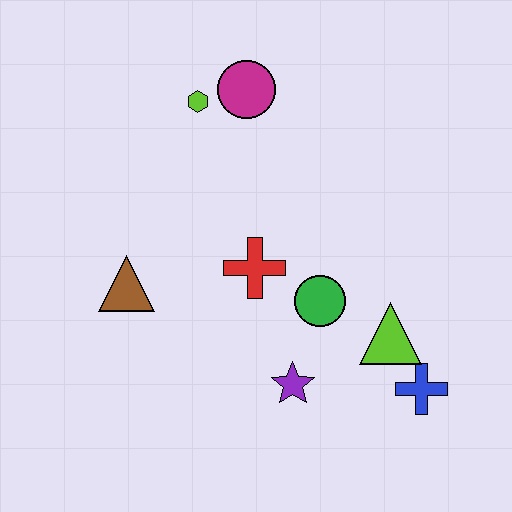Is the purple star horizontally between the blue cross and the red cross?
Yes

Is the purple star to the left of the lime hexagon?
No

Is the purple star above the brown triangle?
No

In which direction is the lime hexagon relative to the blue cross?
The lime hexagon is above the blue cross.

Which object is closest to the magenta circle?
The lime hexagon is closest to the magenta circle.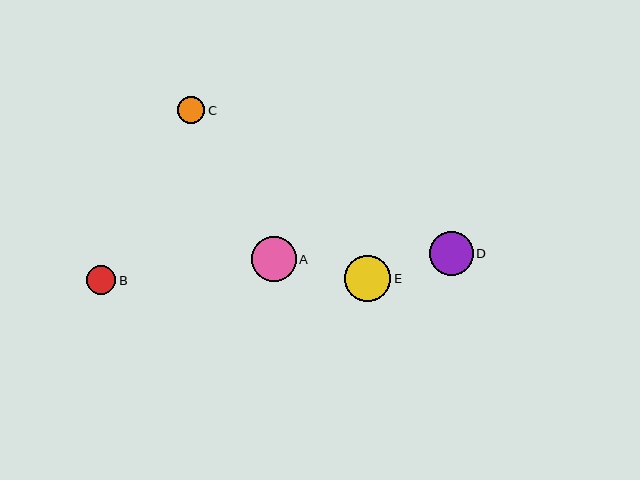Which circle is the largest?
Circle E is the largest with a size of approximately 46 pixels.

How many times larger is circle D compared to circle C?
Circle D is approximately 1.6 times the size of circle C.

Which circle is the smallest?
Circle C is the smallest with a size of approximately 28 pixels.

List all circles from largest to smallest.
From largest to smallest: E, A, D, B, C.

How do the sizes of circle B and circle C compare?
Circle B and circle C are approximately the same size.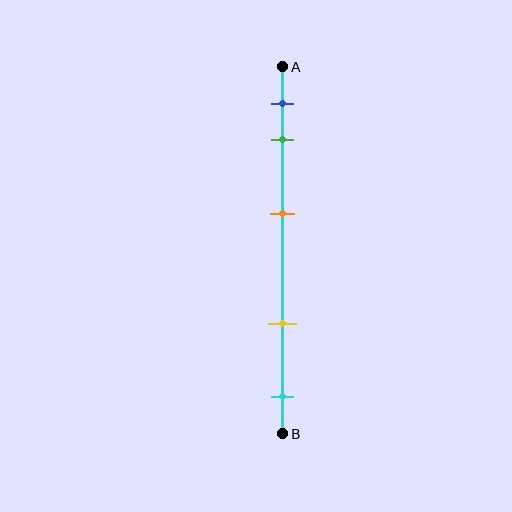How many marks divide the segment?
There are 5 marks dividing the segment.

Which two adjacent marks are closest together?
The blue and green marks are the closest adjacent pair.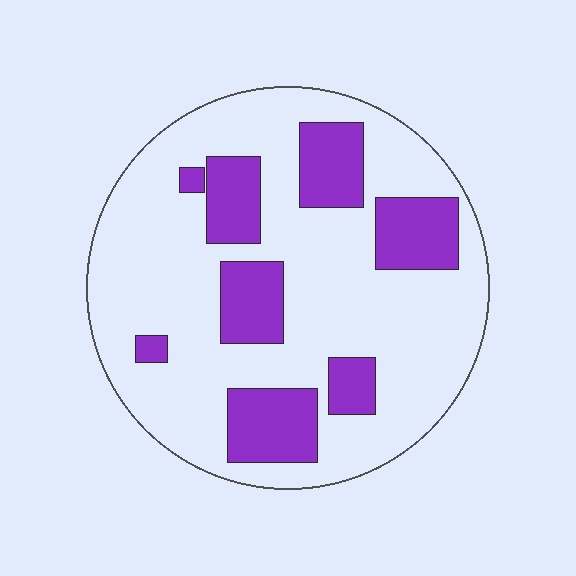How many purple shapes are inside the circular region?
8.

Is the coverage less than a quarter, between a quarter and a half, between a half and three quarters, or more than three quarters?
Between a quarter and a half.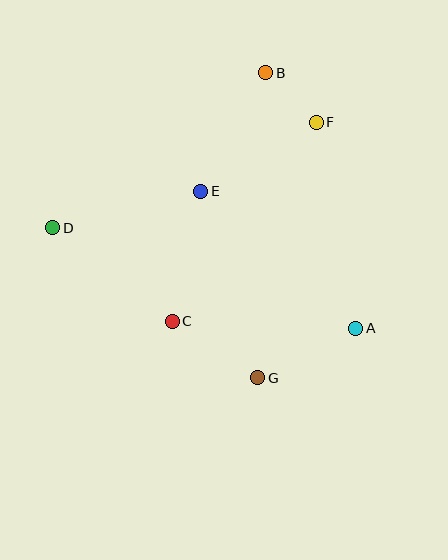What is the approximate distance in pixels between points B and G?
The distance between B and G is approximately 305 pixels.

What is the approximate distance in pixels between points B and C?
The distance between B and C is approximately 265 pixels.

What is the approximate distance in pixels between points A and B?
The distance between A and B is approximately 271 pixels.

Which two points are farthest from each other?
Points A and D are farthest from each other.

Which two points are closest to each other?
Points B and F are closest to each other.